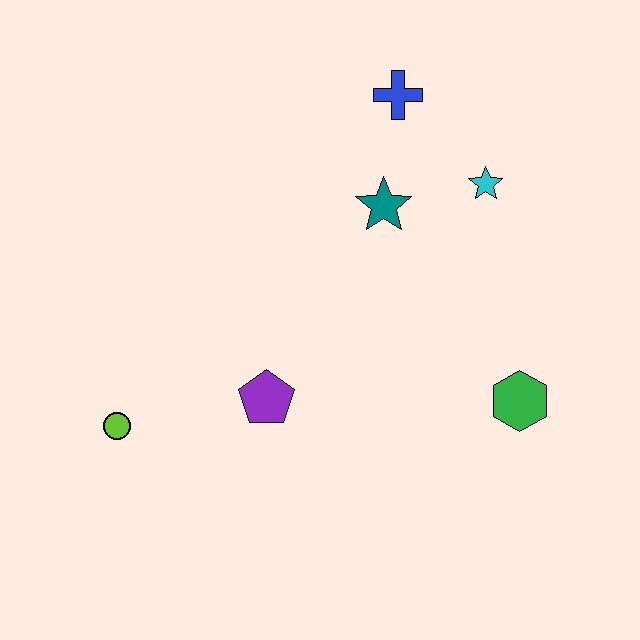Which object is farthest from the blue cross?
The lime circle is farthest from the blue cross.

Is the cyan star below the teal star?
No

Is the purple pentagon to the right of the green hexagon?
No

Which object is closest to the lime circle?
The purple pentagon is closest to the lime circle.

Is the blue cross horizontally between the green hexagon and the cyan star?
No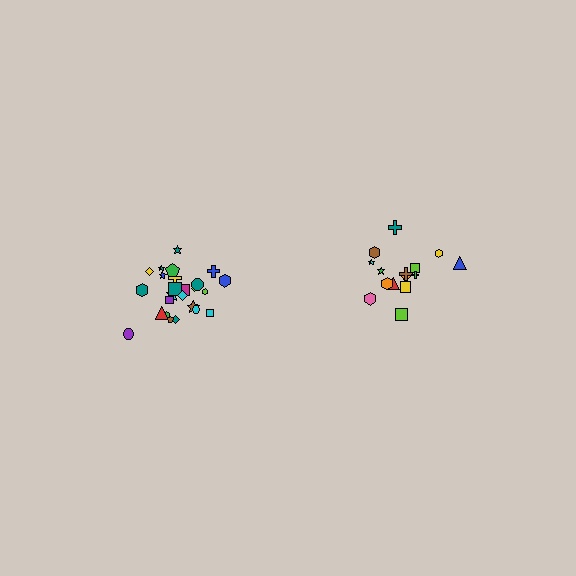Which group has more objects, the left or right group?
The left group.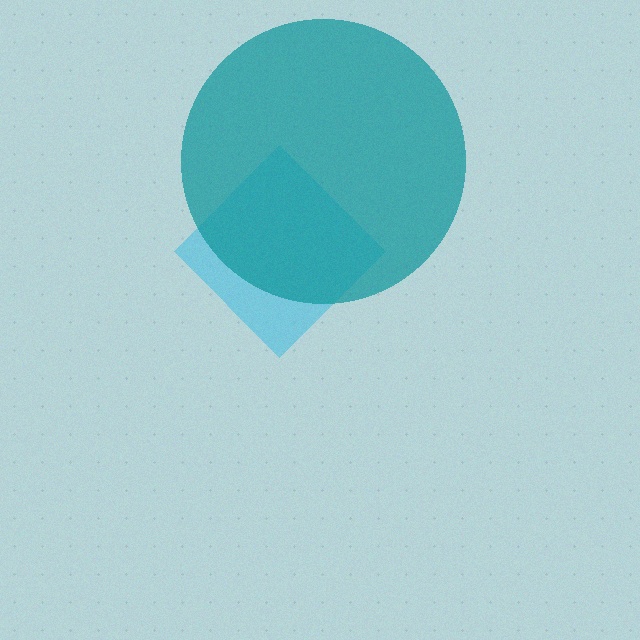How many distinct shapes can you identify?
There are 2 distinct shapes: a cyan diamond, a teal circle.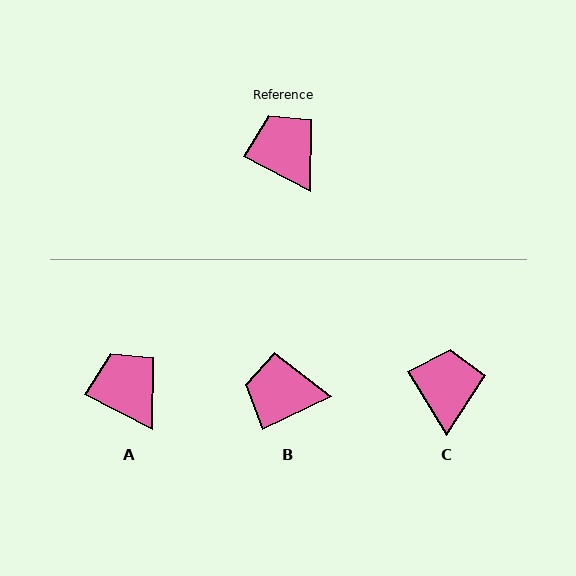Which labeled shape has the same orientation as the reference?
A.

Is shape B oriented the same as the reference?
No, it is off by about 53 degrees.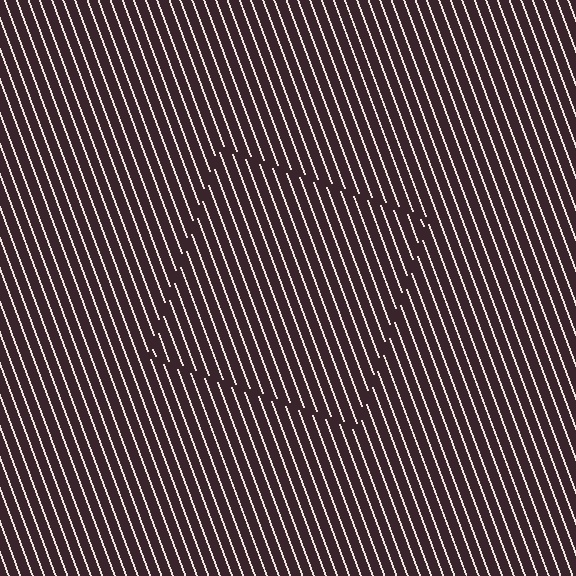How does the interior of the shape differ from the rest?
The interior of the shape contains the same grating, shifted by half a period — the contour is defined by the phase discontinuity where line-ends from the inner and outer gratings abut.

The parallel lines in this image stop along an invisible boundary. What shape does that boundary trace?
An illusory square. The interior of the shape contains the same grating, shifted by half a period — the contour is defined by the phase discontinuity where line-ends from the inner and outer gratings abut.